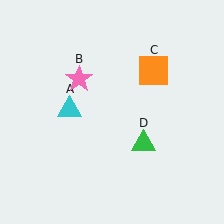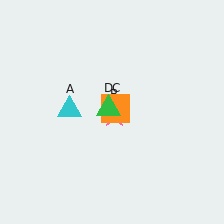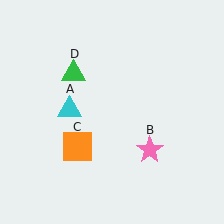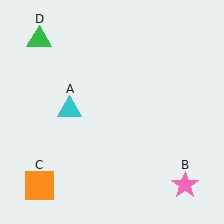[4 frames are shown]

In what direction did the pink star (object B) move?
The pink star (object B) moved down and to the right.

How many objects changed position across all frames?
3 objects changed position: pink star (object B), orange square (object C), green triangle (object D).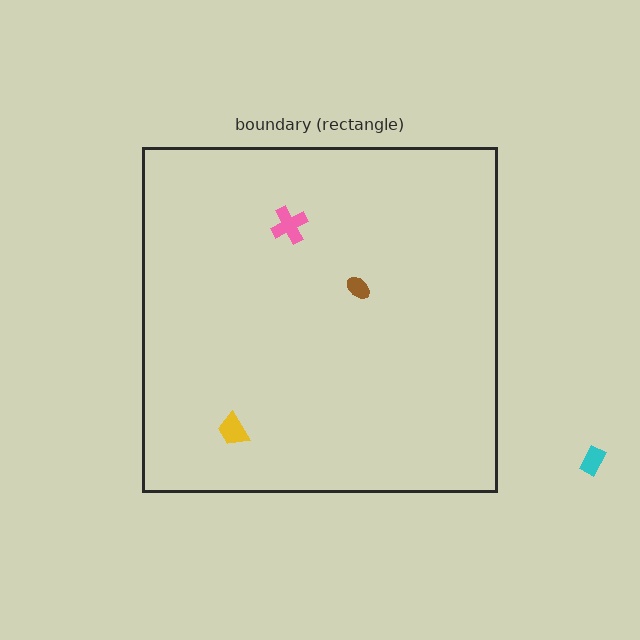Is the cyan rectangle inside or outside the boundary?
Outside.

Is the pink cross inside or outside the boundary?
Inside.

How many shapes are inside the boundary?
3 inside, 1 outside.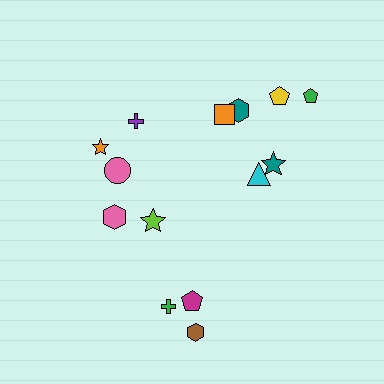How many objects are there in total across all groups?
There are 14 objects.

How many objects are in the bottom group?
There are 5 objects.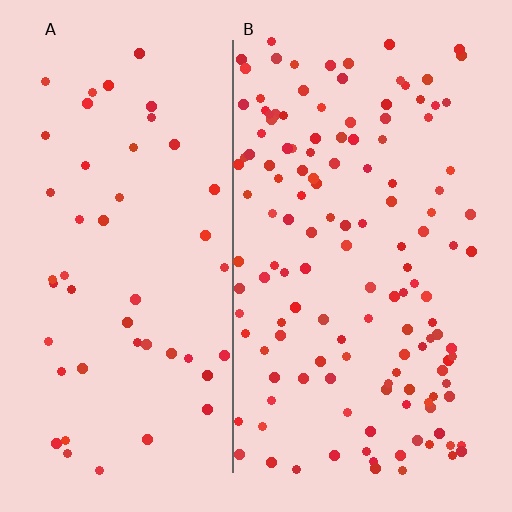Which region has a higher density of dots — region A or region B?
B (the right).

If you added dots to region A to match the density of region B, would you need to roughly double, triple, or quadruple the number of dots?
Approximately triple.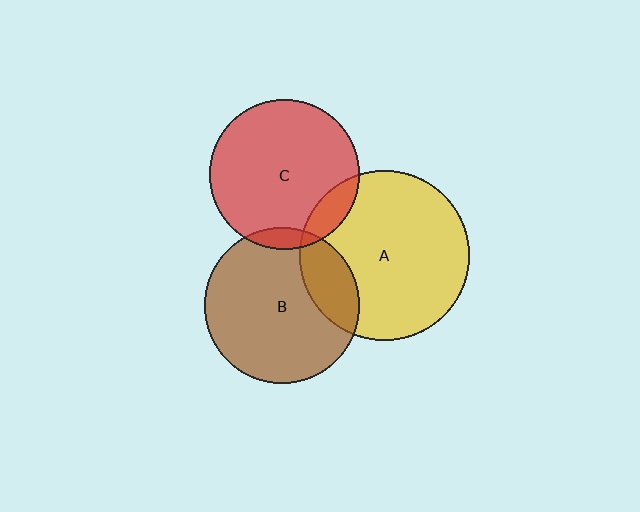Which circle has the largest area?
Circle A (yellow).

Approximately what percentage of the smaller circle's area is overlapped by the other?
Approximately 10%.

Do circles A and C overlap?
Yes.